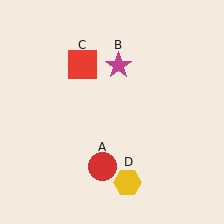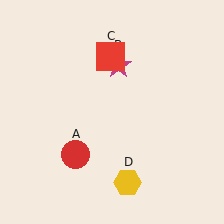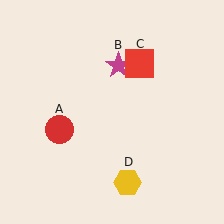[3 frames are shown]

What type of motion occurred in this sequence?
The red circle (object A), red square (object C) rotated clockwise around the center of the scene.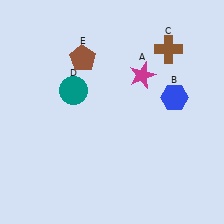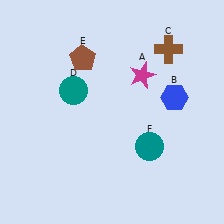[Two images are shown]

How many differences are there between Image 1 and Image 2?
There is 1 difference between the two images.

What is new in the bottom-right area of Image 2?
A teal circle (F) was added in the bottom-right area of Image 2.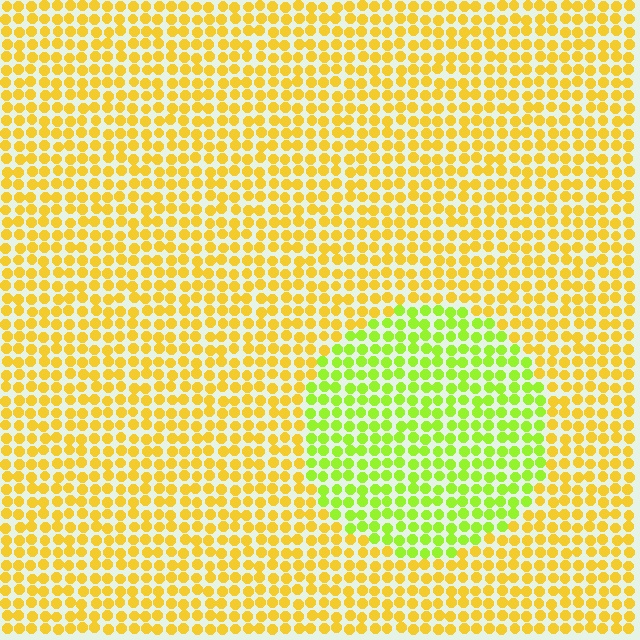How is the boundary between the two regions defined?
The boundary is defined purely by a slight shift in hue (about 42 degrees). Spacing, size, and orientation are identical on both sides.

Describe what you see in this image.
The image is filled with small yellow elements in a uniform arrangement. A circle-shaped region is visible where the elements are tinted to a slightly different hue, forming a subtle color boundary.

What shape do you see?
I see a circle.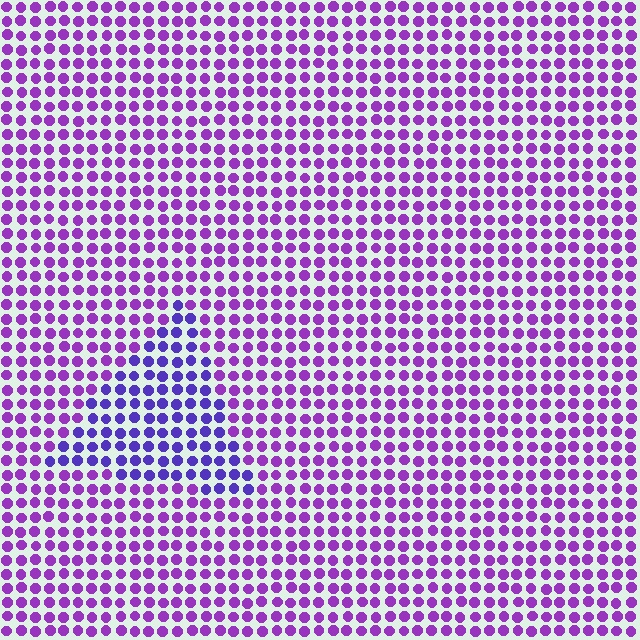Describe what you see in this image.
The image is filled with small purple elements in a uniform arrangement. A triangle-shaped region is visible where the elements are tinted to a slightly different hue, forming a subtle color boundary.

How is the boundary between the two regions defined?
The boundary is defined purely by a slight shift in hue (about 31 degrees). Spacing, size, and orientation are identical on both sides.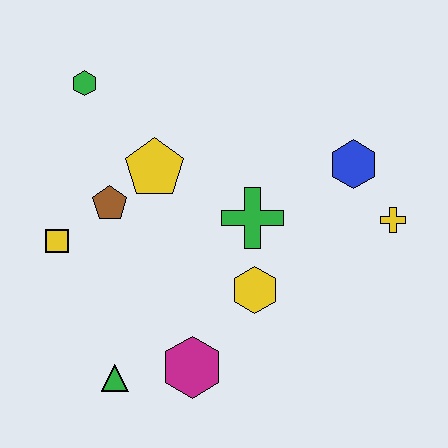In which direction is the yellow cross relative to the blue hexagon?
The yellow cross is below the blue hexagon.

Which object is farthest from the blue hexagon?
The green triangle is farthest from the blue hexagon.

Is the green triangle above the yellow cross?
No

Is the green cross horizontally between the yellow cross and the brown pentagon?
Yes